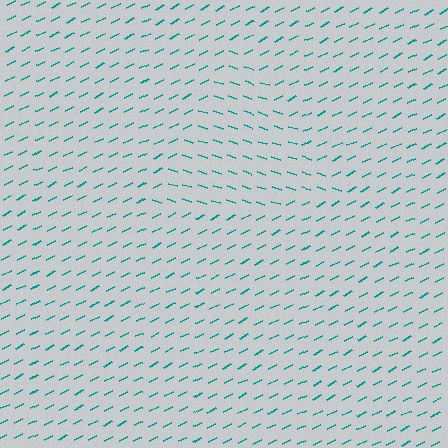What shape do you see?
I see a triangle.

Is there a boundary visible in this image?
Yes, there is a texture boundary formed by a change in line orientation.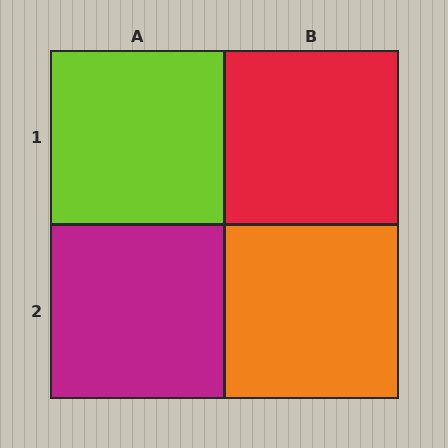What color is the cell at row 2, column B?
Orange.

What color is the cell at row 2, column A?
Magenta.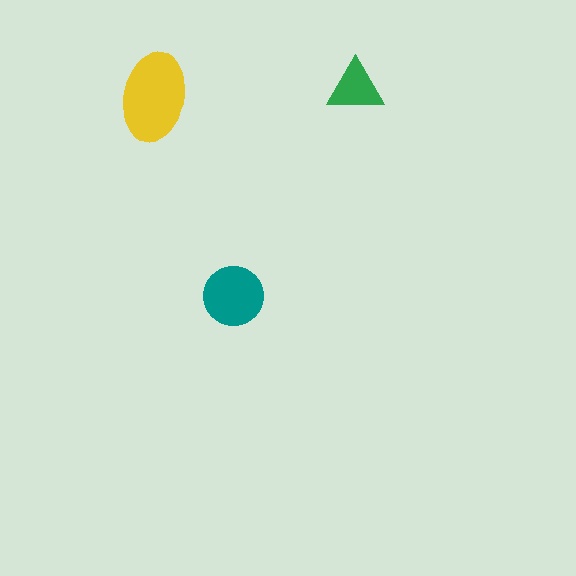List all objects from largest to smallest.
The yellow ellipse, the teal circle, the green triangle.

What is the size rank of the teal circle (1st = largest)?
2nd.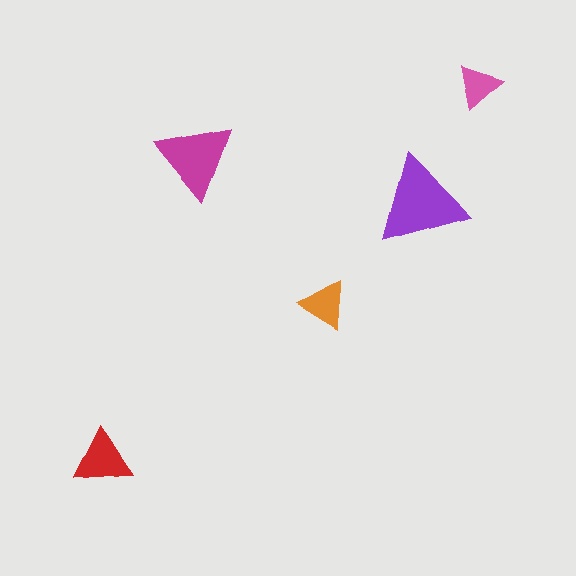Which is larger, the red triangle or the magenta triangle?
The magenta one.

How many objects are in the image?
There are 5 objects in the image.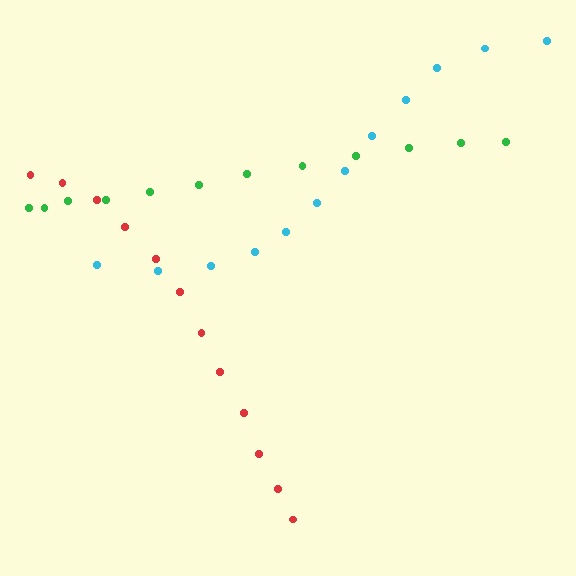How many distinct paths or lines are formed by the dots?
There are 3 distinct paths.